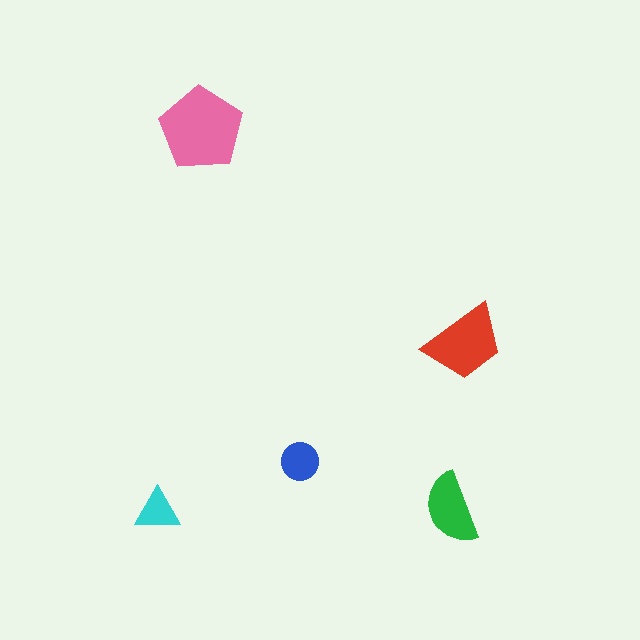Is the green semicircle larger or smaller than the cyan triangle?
Larger.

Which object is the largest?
The pink pentagon.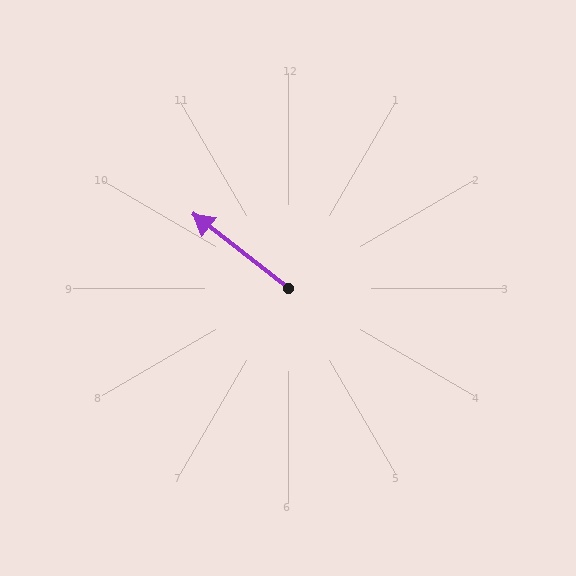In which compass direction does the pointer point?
Northwest.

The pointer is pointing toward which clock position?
Roughly 10 o'clock.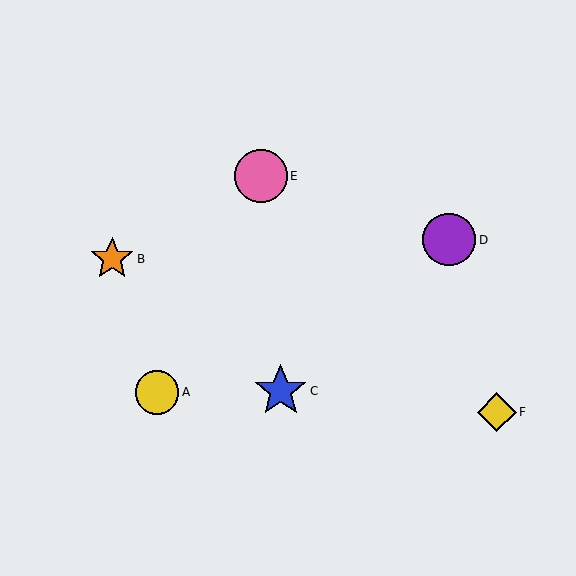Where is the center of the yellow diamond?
The center of the yellow diamond is at (497, 412).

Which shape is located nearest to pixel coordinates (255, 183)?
The pink circle (labeled E) at (261, 176) is nearest to that location.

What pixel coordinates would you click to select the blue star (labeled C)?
Click at (281, 391) to select the blue star C.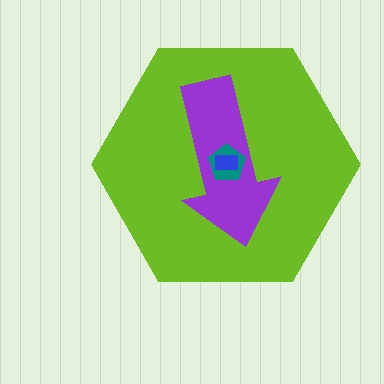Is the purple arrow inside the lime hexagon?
Yes.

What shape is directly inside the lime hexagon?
The purple arrow.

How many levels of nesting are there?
4.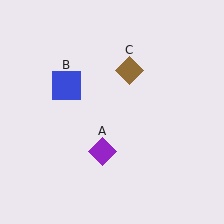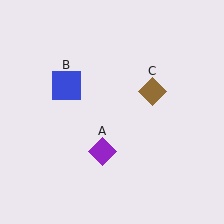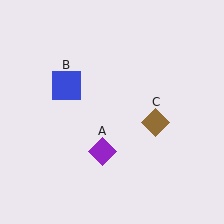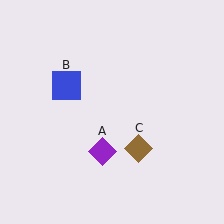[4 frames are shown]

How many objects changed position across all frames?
1 object changed position: brown diamond (object C).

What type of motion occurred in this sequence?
The brown diamond (object C) rotated clockwise around the center of the scene.